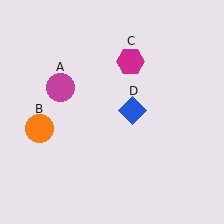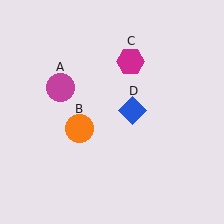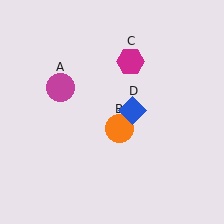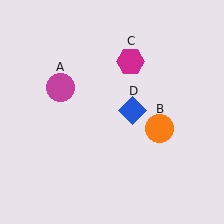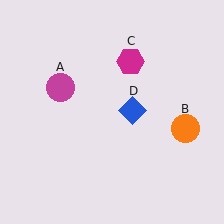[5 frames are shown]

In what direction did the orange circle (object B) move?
The orange circle (object B) moved right.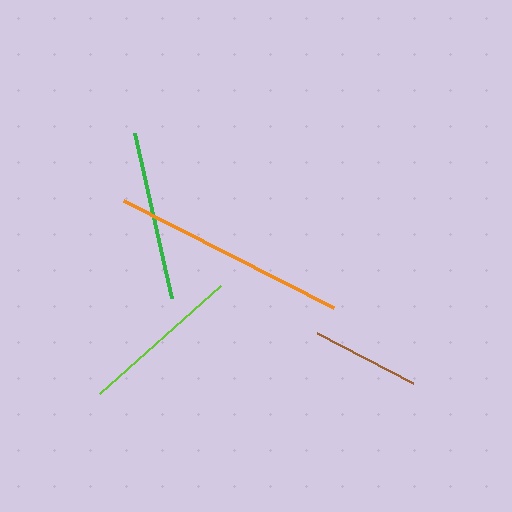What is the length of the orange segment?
The orange segment is approximately 235 pixels long.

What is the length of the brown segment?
The brown segment is approximately 109 pixels long.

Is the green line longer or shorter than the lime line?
The green line is longer than the lime line.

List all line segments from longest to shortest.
From longest to shortest: orange, green, lime, brown.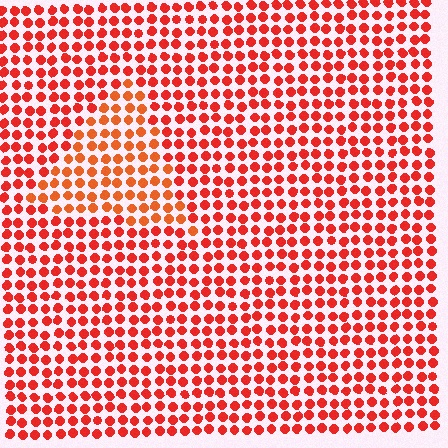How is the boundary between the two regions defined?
The boundary is defined purely by a slight shift in hue (about 18 degrees). Spacing, size, and orientation are identical on both sides.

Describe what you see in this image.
The image is filled with small red elements in a uniform arrangement. A triangle-shaped region is visible where the elements are tinted to a slightly different hue, forming a subtle color boundary.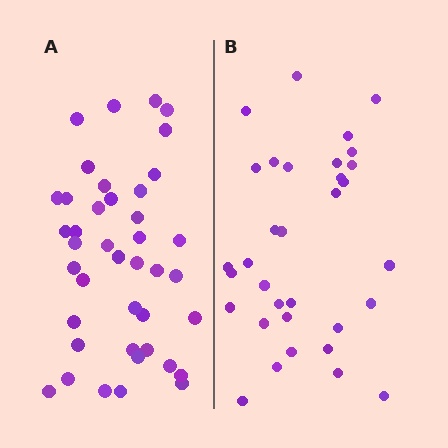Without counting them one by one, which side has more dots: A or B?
Region A (the left region) has more dots.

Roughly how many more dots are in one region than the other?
Region A has roughly 8 or so more dots than region B.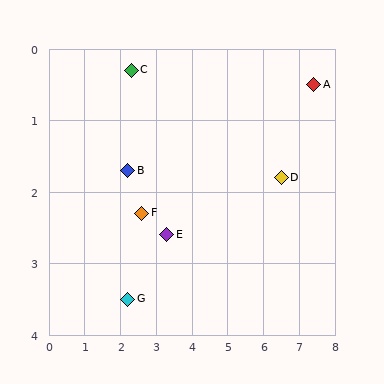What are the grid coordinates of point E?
Point E is at approximately (3.3, 2.6).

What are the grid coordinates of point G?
Point G is at approximately (2.2, 3.5).